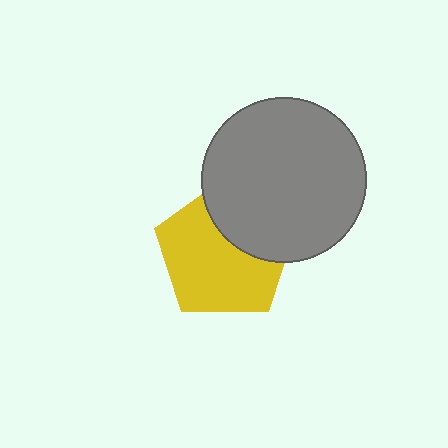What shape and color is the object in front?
The object in front is a gray circle.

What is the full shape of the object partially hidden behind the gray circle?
The partially hidden object is a yellow pentagon.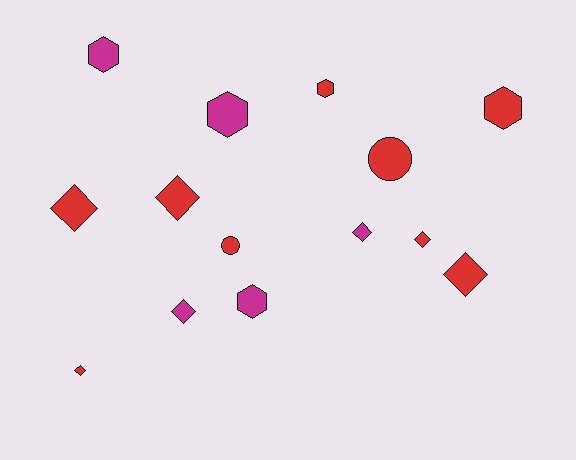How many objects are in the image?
There are 14 objects.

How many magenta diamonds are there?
There are 2 magenta diamonds.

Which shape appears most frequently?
Diamond, with 7 objects.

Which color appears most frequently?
Red, with 9 objects.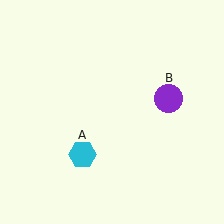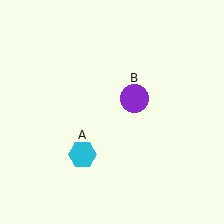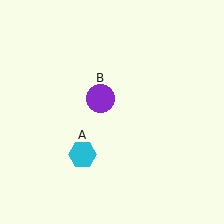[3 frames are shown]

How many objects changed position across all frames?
1 object changed position: purple circle (object B).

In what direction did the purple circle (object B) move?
The purple circle (object B) moved left.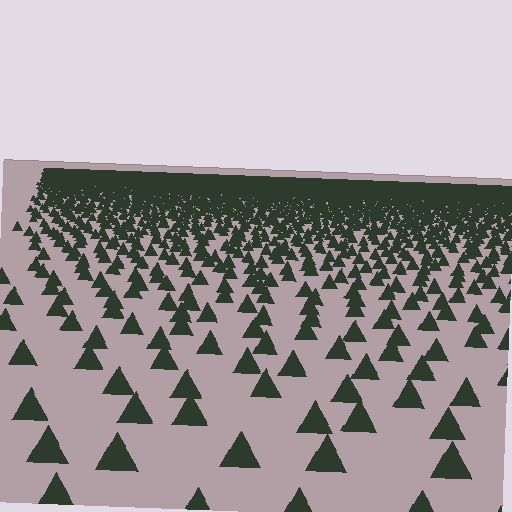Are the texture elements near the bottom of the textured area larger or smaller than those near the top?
Larger. Near the bottom, elements are closer to the viewer and appear at a bigger on-screen size.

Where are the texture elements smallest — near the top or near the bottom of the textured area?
Near the top.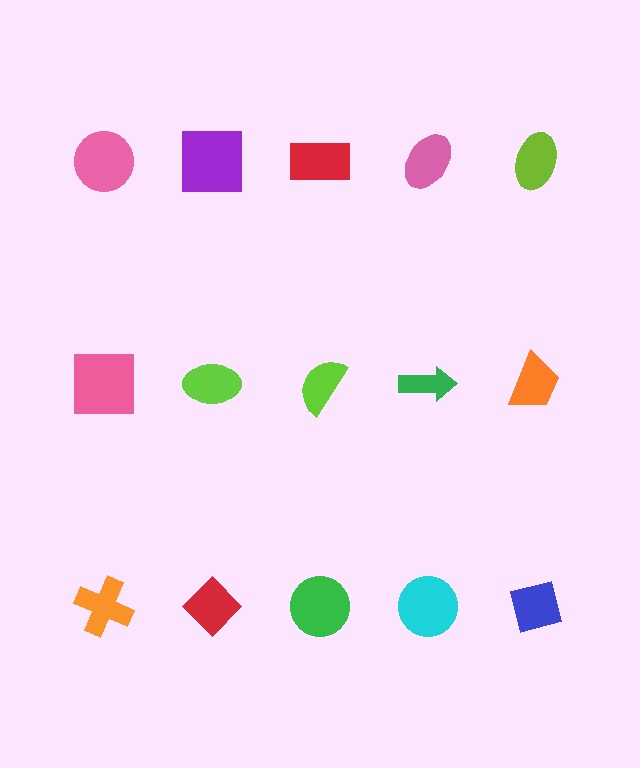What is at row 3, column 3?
A green circle.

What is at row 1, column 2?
A purple square.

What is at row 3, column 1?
An orange cross.